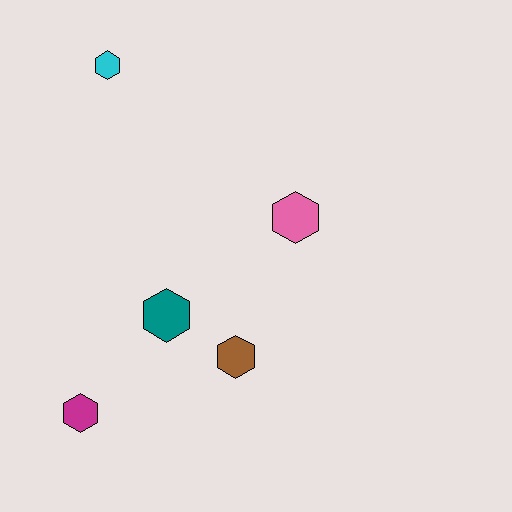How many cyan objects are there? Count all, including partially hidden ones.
There is 1 cyan object.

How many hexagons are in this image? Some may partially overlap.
There are 5 hexagons.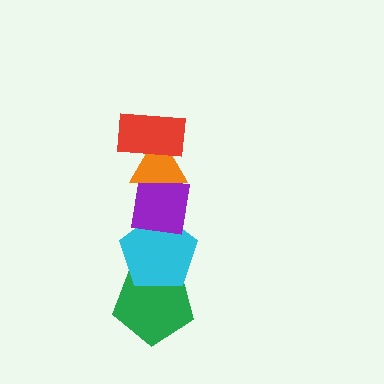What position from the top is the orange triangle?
The orange triangle is 2nd from the top.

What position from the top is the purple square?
The purple square is 3rd from the top.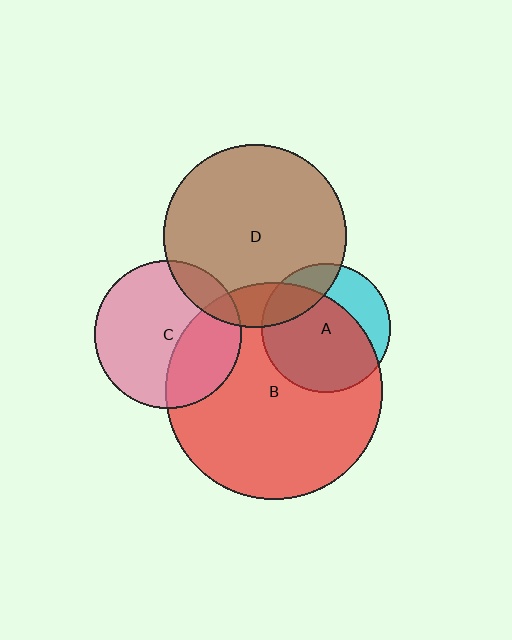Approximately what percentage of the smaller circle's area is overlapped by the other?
Approximately 70%.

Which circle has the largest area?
Circle B (red).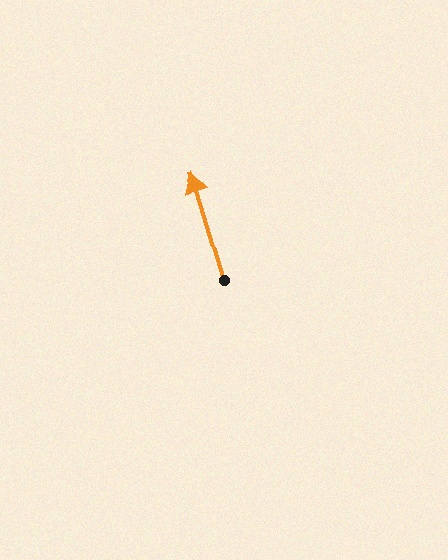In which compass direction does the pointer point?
North.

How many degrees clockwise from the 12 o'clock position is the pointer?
Approximately 343 degrees.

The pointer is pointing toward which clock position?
Roughly 11 o'clock.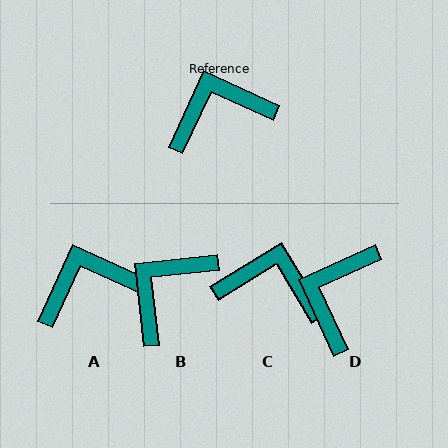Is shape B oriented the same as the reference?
No, it is off by about 31 degrees.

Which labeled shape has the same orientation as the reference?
A.